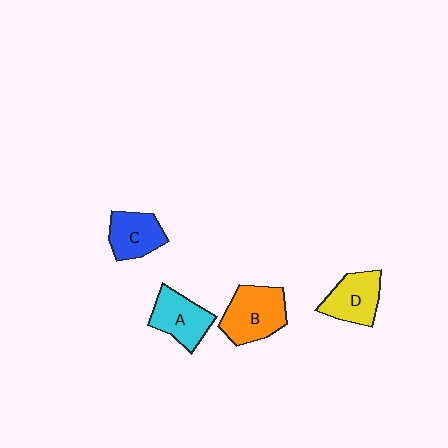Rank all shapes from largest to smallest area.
From largest to smallest: B (orange), A (cyan), D (yellow), C (blue).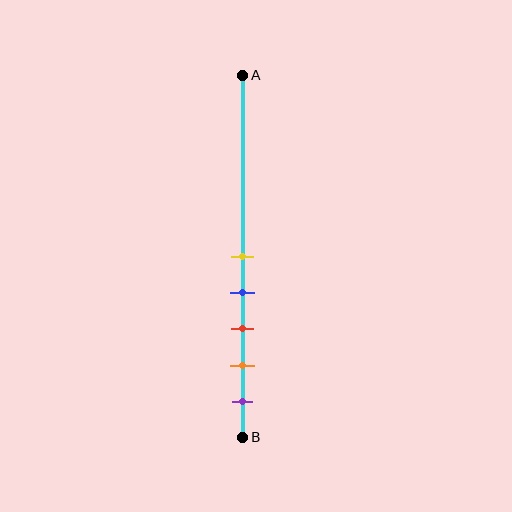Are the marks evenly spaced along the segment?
Yes, the marks are approximately evenly spaced.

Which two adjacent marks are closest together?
The yellow and blue marks are the closest adjacent pair.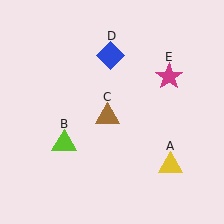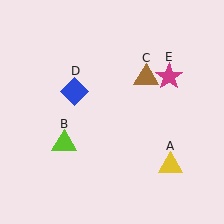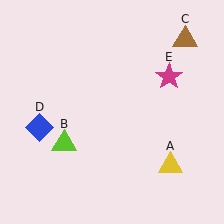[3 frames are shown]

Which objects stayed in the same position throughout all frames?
Yellow triangle (object A) and lime triangle (object B) and magenta star (object E) remained stationary.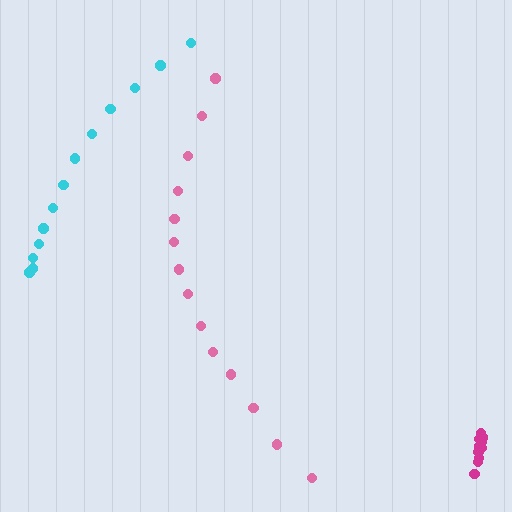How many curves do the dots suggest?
There are 3 distinct paths.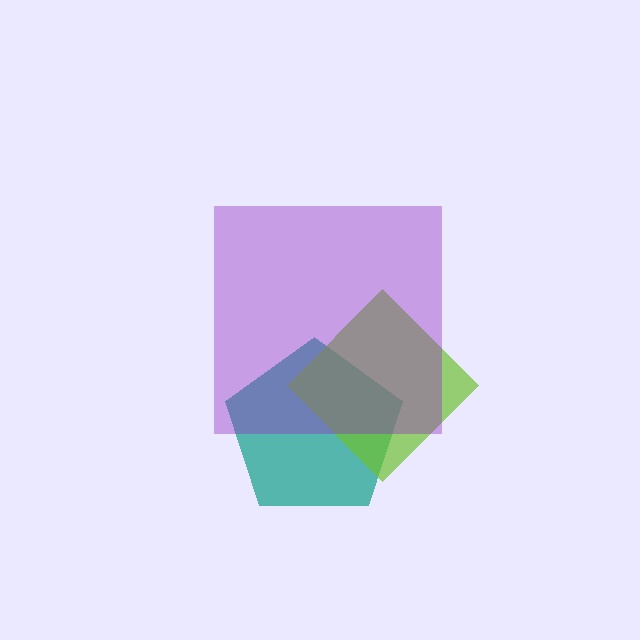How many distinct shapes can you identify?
There are 3 distinct shapes: a teal pentagon, a lime diamond, a purple square.